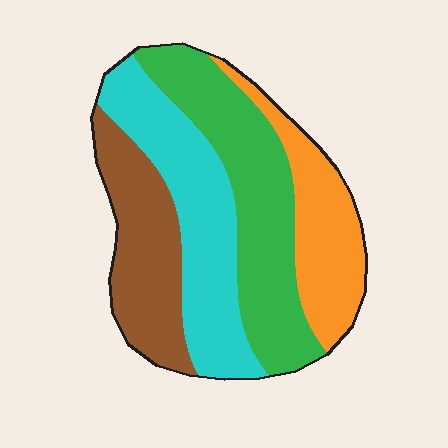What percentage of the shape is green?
Green takes up about one third (1/3) of the shape.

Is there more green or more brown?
Green.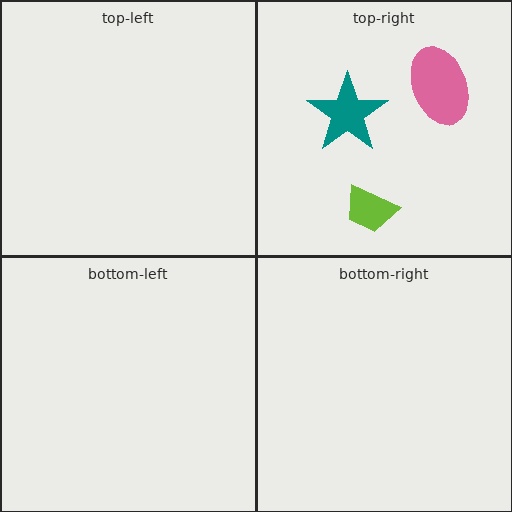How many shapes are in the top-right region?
3.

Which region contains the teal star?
The top-right region.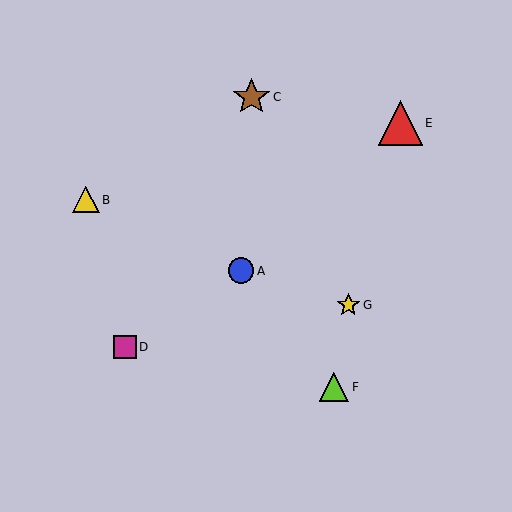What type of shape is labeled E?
Shape E is a red triangle.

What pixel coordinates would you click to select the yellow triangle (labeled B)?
Click at (86, 200) to select the yellow triangle B.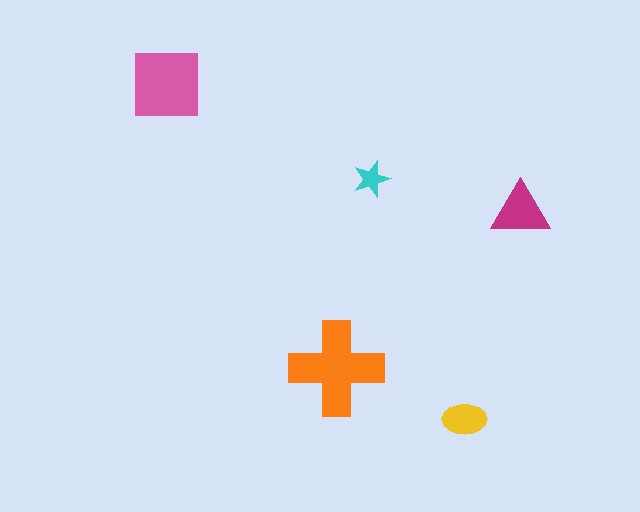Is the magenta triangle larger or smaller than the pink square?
Smaller.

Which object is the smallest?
The cyan star.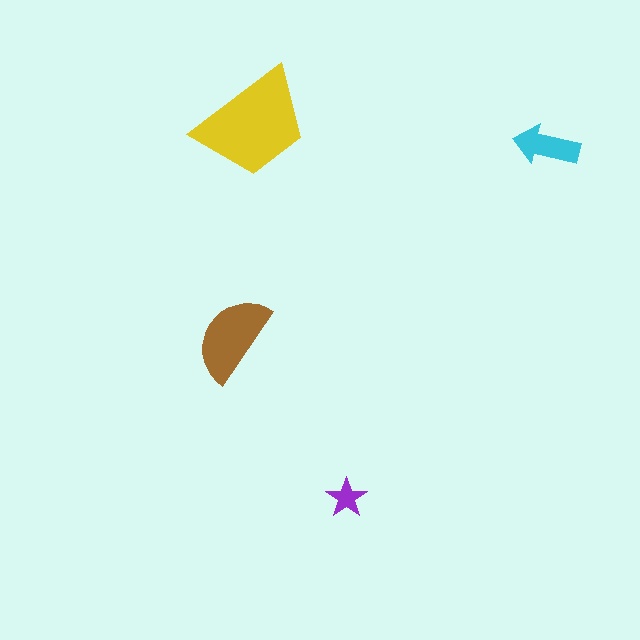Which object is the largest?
The yellow trapezoid.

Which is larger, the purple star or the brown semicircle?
The brown semicircle.